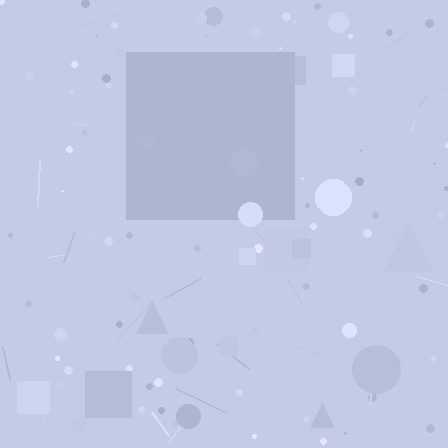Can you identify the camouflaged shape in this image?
The camouflaged shape is a square.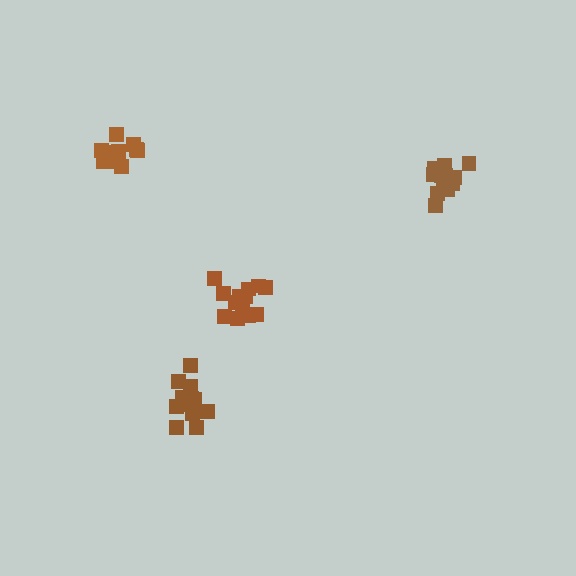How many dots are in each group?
Group 1: 11 dots, Group 2: 14 dots, Group 3: 13 dots, Group 4: 14 dots (52 total).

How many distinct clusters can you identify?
There are 4 distinct clusters.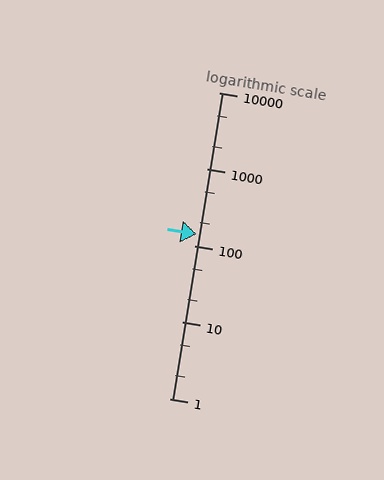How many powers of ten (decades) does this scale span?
The scale spans 4 decades, from 1 to 10000.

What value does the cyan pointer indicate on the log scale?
The pointer indicates approximately 140.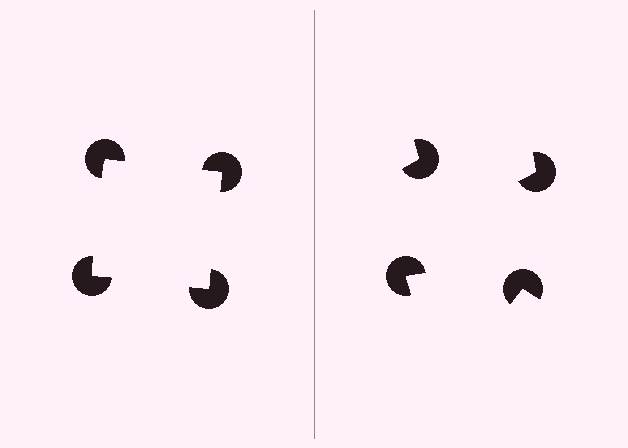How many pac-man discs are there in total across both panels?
8 — 4 on each side.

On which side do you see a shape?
An illusory square appears on the left side. On the right side the wedge cuts are rotated, so no coherent shape forms.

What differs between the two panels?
The pac-man discs are positioned identically on both sides; only the wedge orientations differ. On the left they align to a square; on the right they are misaligned.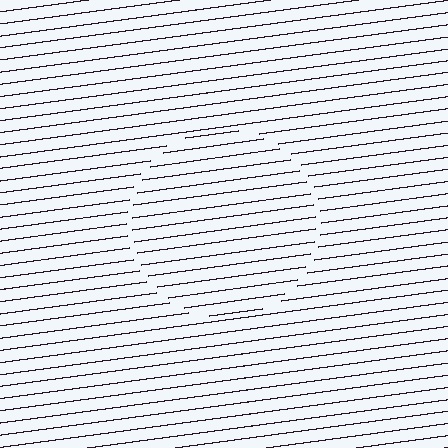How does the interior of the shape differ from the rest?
The interior of the shape contains the same grating, shifted by half a period — the contour is defined by the phase discontinuity where line-ends from the inner and outer gratings abut.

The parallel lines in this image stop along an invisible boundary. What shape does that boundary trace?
An illusory circle. The interior of the shape contains the same grating, shifted by half a period — the contour is defined by the phase discontinuity where line-ends from the inner and outer gratings abut.